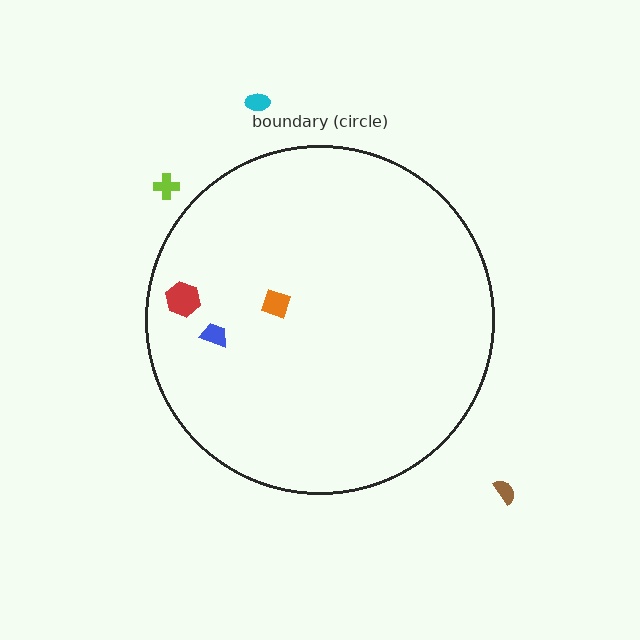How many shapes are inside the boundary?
3 inside, 3 outside.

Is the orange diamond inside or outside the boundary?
Inside.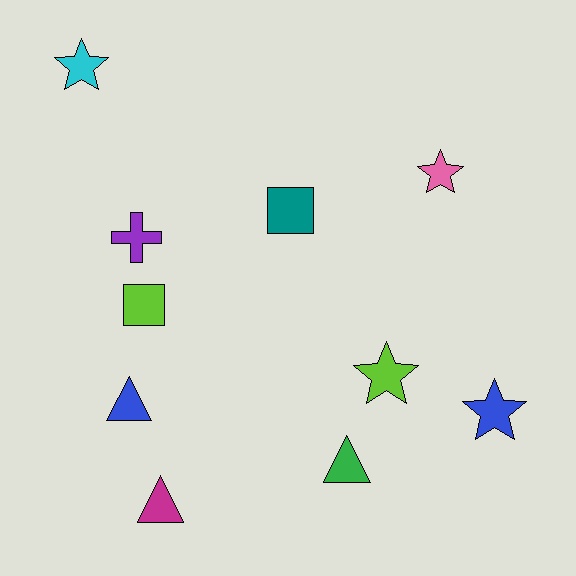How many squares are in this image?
There are 2 squares.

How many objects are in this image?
There are 10 objects.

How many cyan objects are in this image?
There is 1 cyan object.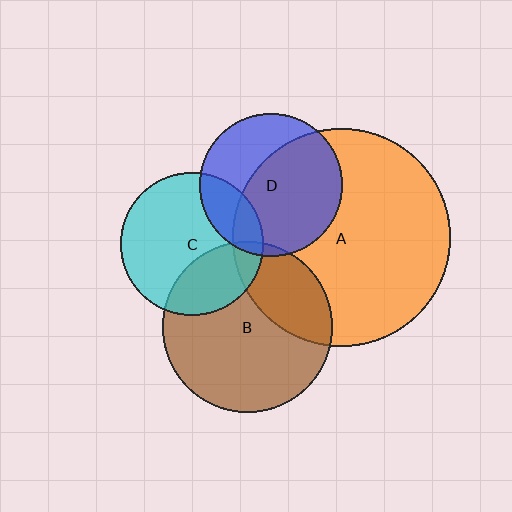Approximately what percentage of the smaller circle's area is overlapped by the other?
Approximately 60%.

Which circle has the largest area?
Circle A (orange).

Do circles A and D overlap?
Yes.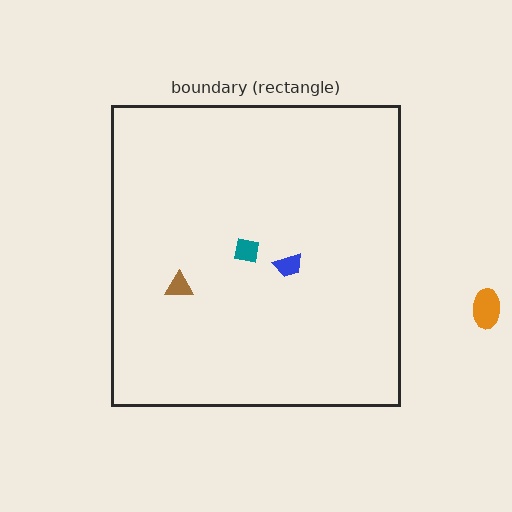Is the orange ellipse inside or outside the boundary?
Outside.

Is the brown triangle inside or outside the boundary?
Inside.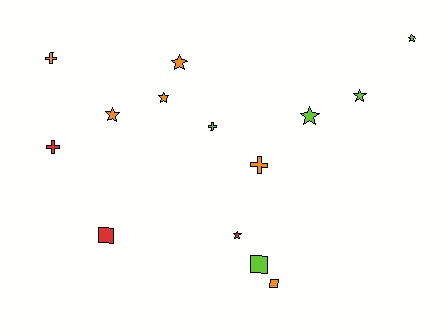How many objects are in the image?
There are 14 objects.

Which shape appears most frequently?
Star, with 7 objects.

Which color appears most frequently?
Orange, with 6 objects.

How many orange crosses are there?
There are 2 orange crosses.